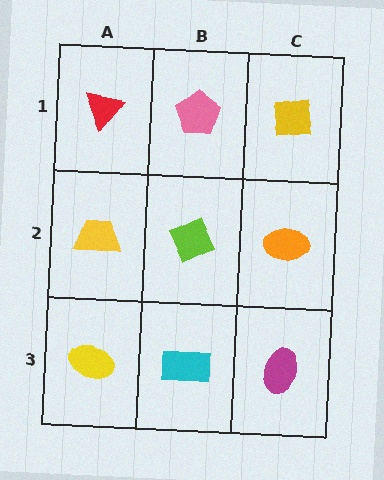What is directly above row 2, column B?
A pink pentagon.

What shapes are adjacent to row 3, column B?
A lime diamond (row 2, column B), a yellow ellipse (row 3, column A), a magenta ellipse (row 3, column C).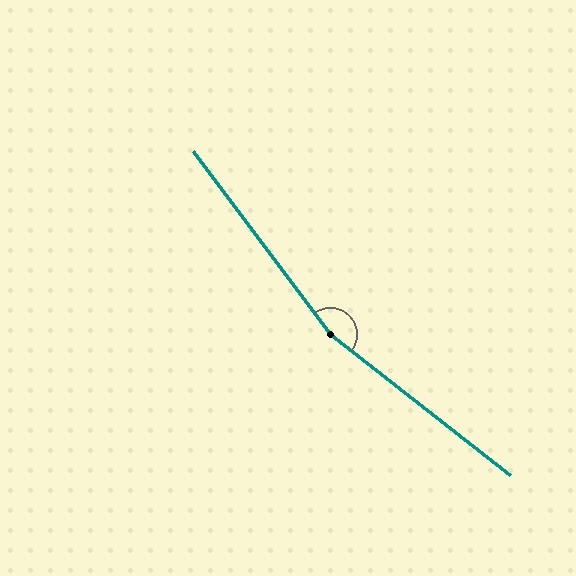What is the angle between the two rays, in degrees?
Approximately 165 degrees.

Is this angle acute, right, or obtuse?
It is obtuse.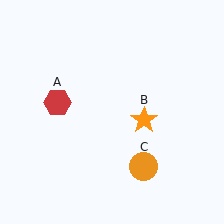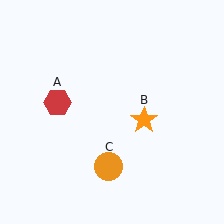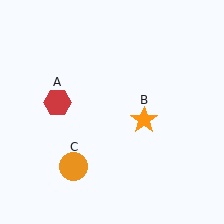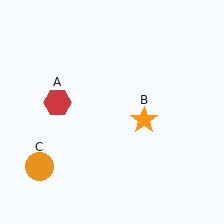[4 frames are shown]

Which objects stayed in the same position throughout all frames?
Red hexagon (object A) and orange star (object B) remained stationary.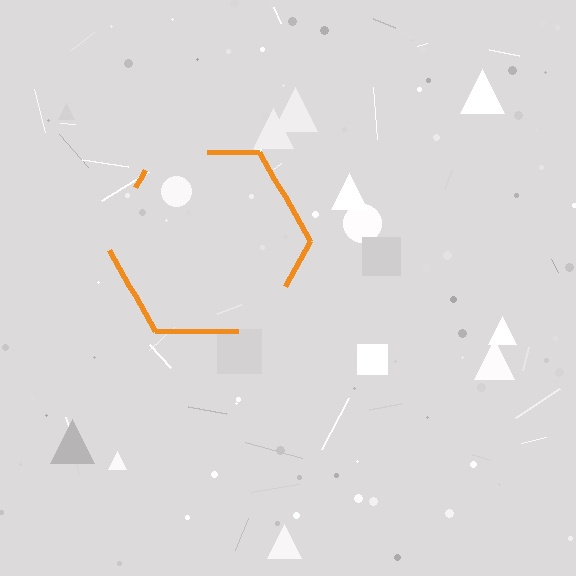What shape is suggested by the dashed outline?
The dashed outline suggests a hexagon.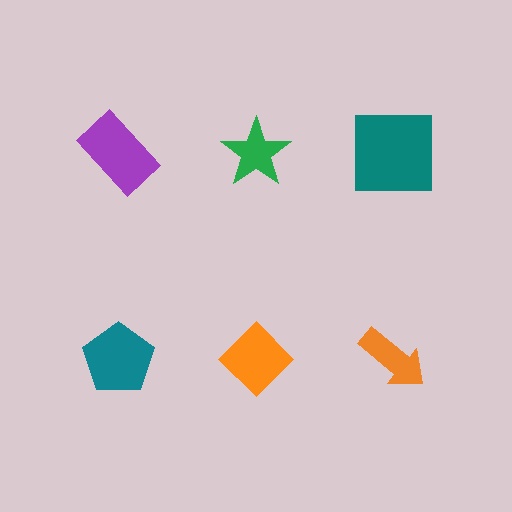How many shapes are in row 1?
3 shapes.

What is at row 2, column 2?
An orange diamond.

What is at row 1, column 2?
A green star.